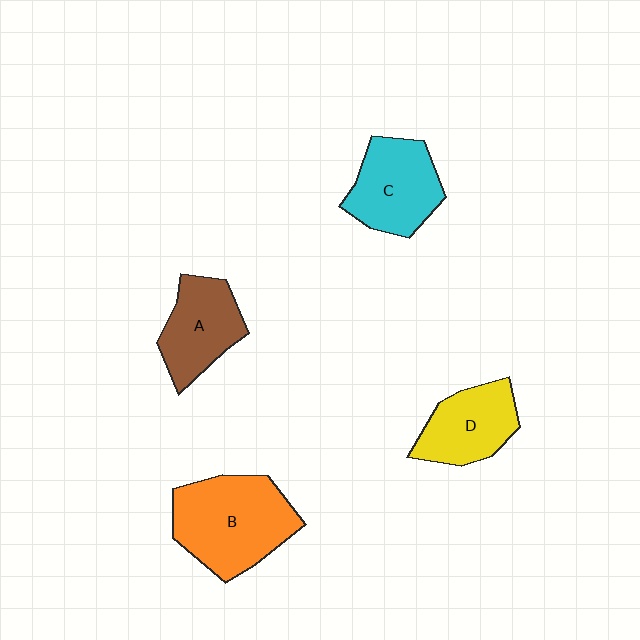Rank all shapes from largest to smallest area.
From largest to smallest: B (orange), C (cyan), A (brown), D (yellow).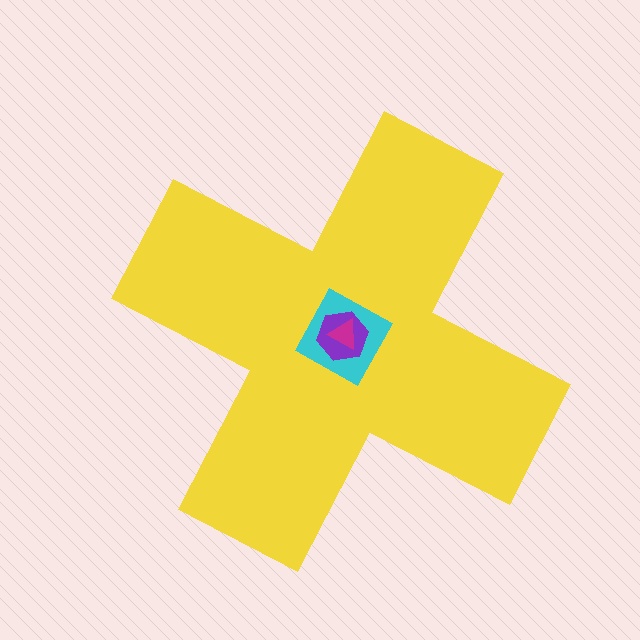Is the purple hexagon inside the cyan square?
Yes.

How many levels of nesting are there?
4.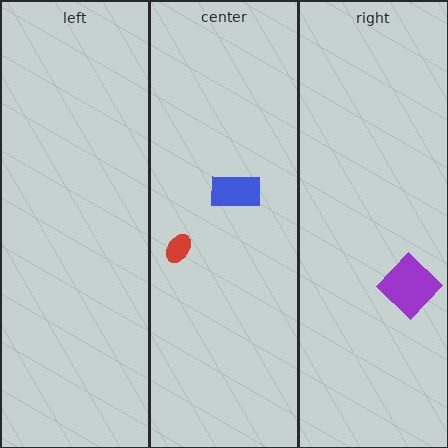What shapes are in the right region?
The purple diamond.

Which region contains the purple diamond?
The right region.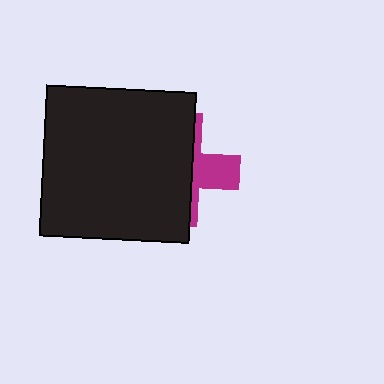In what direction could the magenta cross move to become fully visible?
The magenta cross could move right. That would shift it out from behind the black square entirely.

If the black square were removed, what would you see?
You would see the complete magenta cross.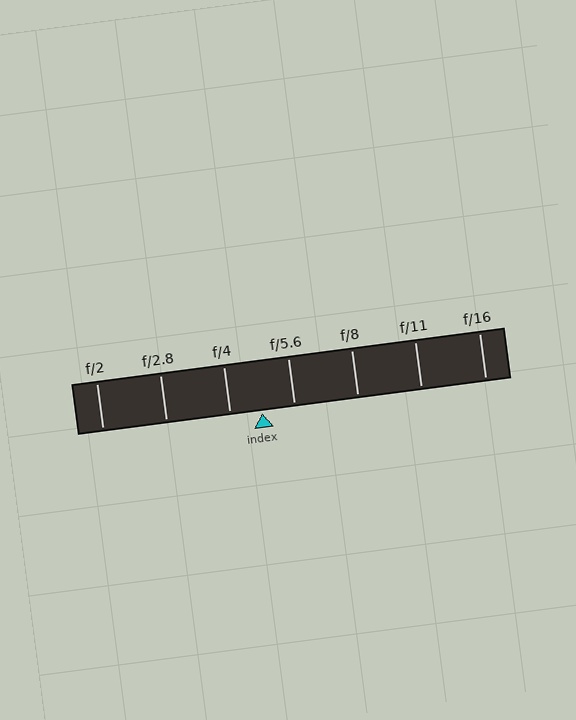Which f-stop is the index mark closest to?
The index mark is closest to f/4.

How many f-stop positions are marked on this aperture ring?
There are 7 f-stop positions marked.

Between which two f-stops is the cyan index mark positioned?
The index mark is between f/4 and f/5.6.